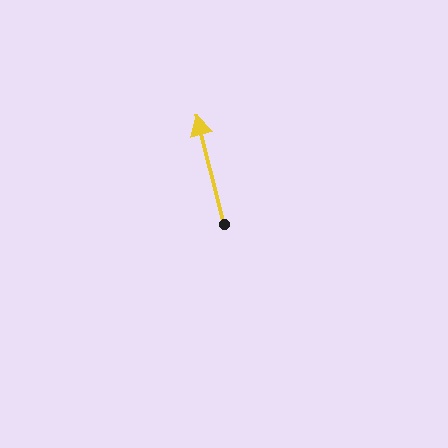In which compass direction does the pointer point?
North.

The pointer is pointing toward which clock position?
Roughly 12 o'clock.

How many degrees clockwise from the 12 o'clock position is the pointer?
Approximately 346 degrees.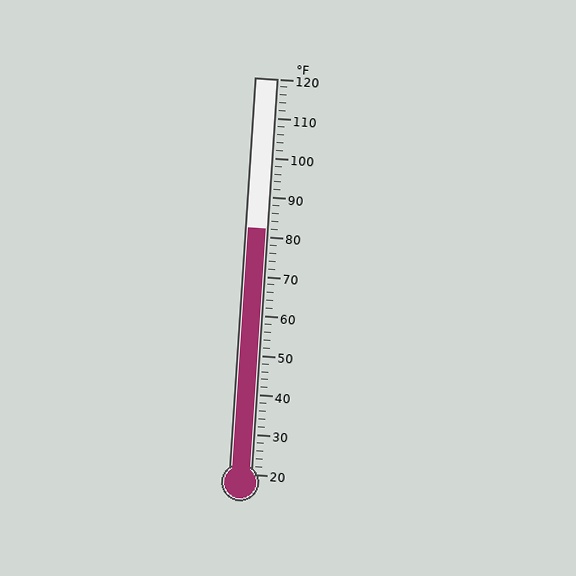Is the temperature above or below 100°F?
The temperature is below 100°F.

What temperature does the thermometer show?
The thermometer shows approximately 82°F.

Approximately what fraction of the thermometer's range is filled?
The thermometer is filled to approximately 60% of its range.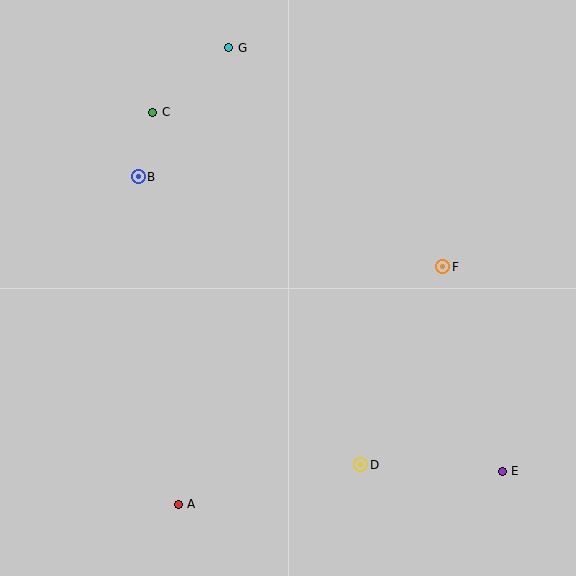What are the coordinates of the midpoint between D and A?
The midpoint between D and A is at (269, 485).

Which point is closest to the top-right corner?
Point F is closest to the top-right corner.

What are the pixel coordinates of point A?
Point A is at (178, 504).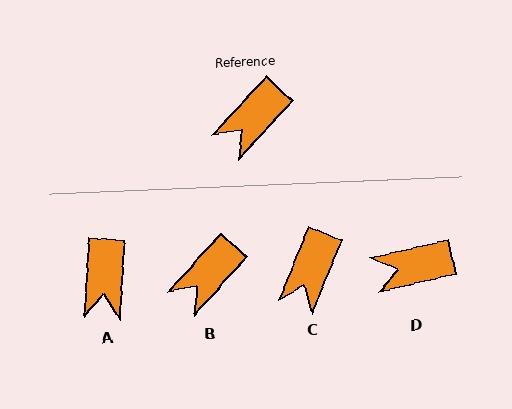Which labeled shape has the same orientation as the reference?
B.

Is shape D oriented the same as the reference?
No, it is off by about 34 degrees.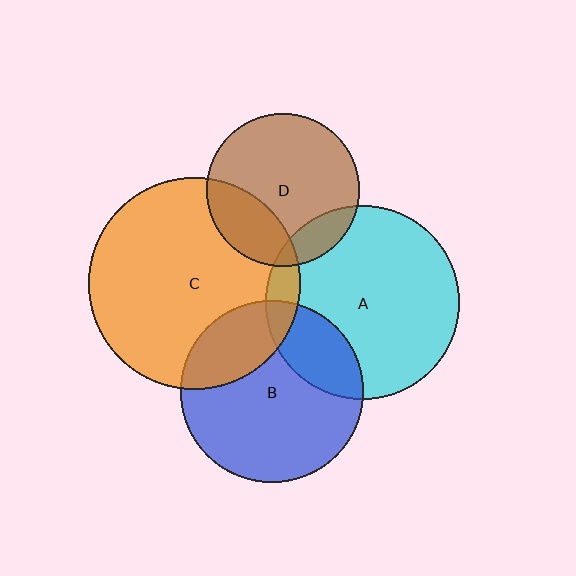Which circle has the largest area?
Circle C (orange).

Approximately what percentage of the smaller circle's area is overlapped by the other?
Approximately 25%.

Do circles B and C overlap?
Yes.